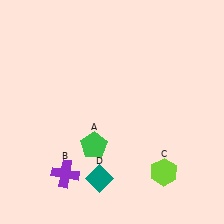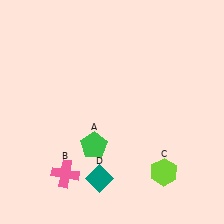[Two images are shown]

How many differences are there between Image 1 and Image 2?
There is 1 difference between the two images.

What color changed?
The cross (B) changed from purple in Image 1 to pink in Image 2.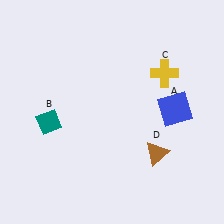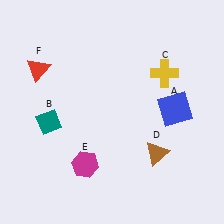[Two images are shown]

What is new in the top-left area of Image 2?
A red triangle (F) was added in the top-left area of Image 2.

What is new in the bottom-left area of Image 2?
A magenta hexagon (E) was added in the bottom-left area of Image 2.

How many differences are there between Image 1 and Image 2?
There are 2 differences between the two images.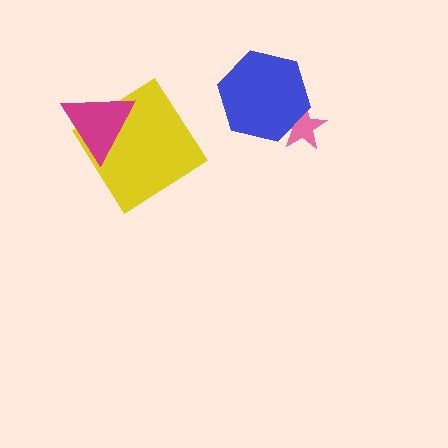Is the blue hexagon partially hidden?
No, no other shape covers it.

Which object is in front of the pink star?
The blue hexagon is in front of the pink star.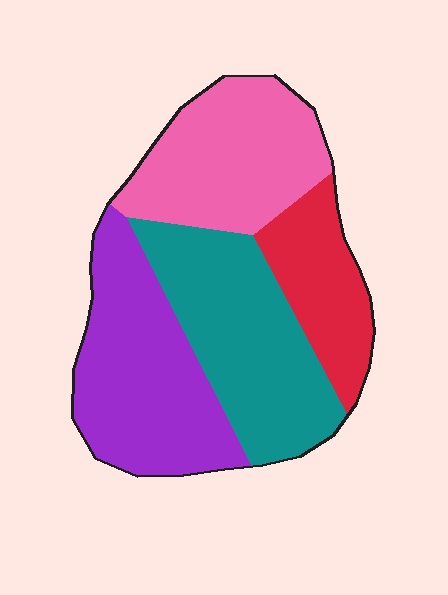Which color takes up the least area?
Red, at roughly 15%.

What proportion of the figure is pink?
Pink covers around 25% of the figure.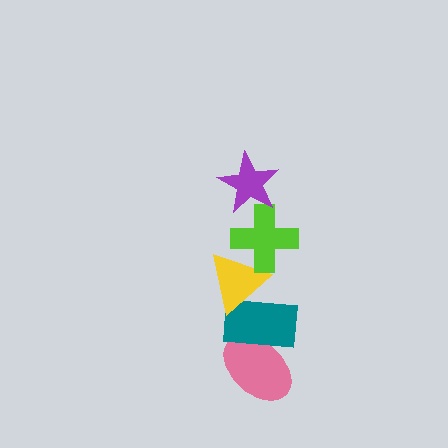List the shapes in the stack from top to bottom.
From top to bottom: the purple star, the lime cross, the yellow triangle, the teal rectangle, the pink ellipse.